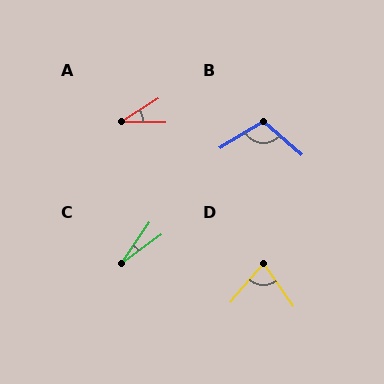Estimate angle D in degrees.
Approximately 76 degrees.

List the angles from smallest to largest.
C (19°), A (32°), D (76°), B (108°).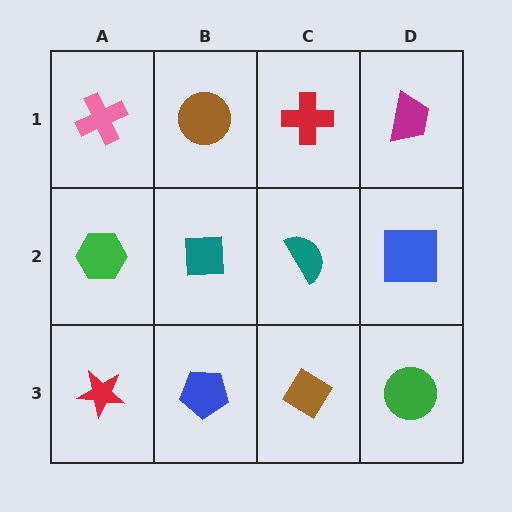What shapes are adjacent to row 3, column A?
A green hexagon (row 2, column A), a blue pentagon (row 3, column B).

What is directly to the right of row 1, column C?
A magenta trapezoid.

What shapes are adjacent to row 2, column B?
A brown circle (row 1, column B), a blue pentagon (row 3, column B), a green hexagon (row 2, column A), a teal semicircle (row 2, column C).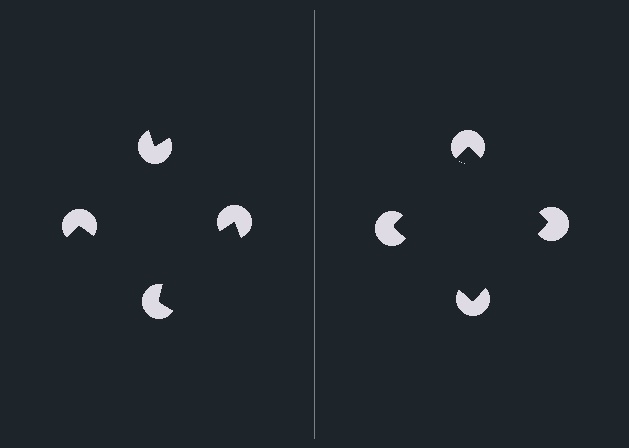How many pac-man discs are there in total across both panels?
8 — 4 on each side.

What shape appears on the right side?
An illusory square.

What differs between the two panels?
The pac-man discs are positioned identically on both sides; only the wedge orientations differ. On the right they align to a square; on the left they are misaligned.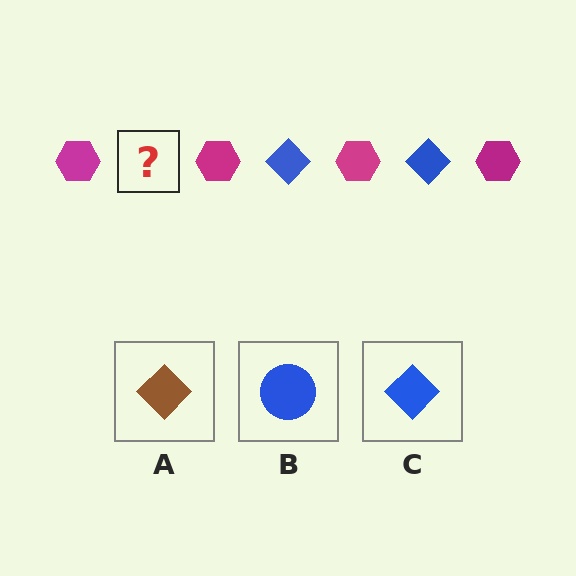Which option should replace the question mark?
Option C.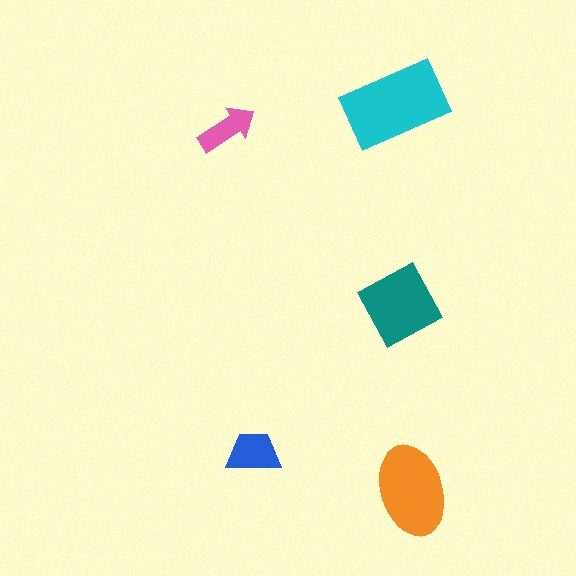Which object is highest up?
The cyan rectangle is topmost.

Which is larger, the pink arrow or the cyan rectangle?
The cyan rectangle.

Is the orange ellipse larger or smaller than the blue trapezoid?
Larger.